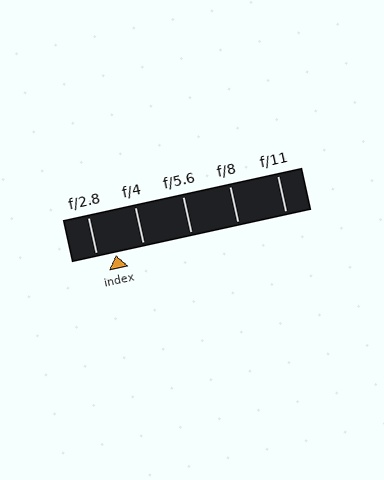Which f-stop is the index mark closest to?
The index mark is closest to f/2.8.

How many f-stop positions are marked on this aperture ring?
There are 5 f-stop positions marked.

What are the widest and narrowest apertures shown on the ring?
The widest aperture shown is f/2.8 and the narrowest is f/11.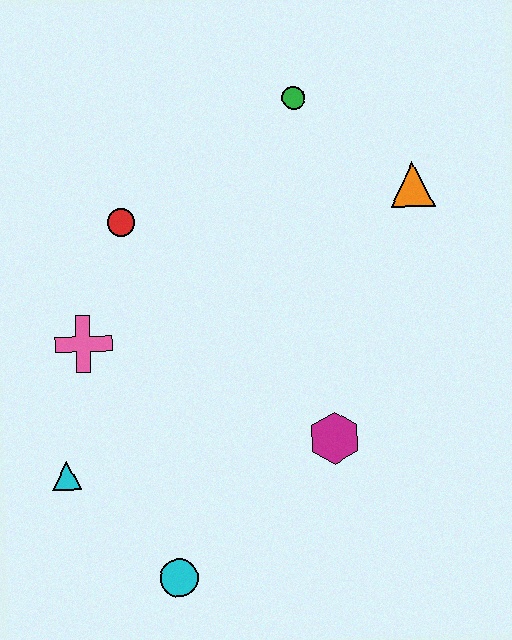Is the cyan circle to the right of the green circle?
No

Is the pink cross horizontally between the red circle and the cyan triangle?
Yes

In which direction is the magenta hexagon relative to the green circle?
The magenta hexagon is below the green circle.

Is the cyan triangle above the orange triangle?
No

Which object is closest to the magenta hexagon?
The cyan circle is closest to the magenta hexagon.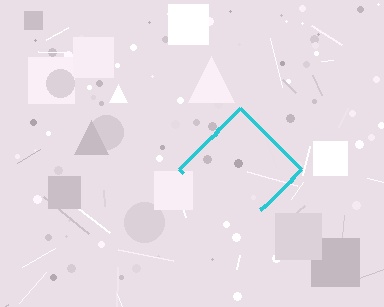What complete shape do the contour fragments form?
The contour fragments form a diamond.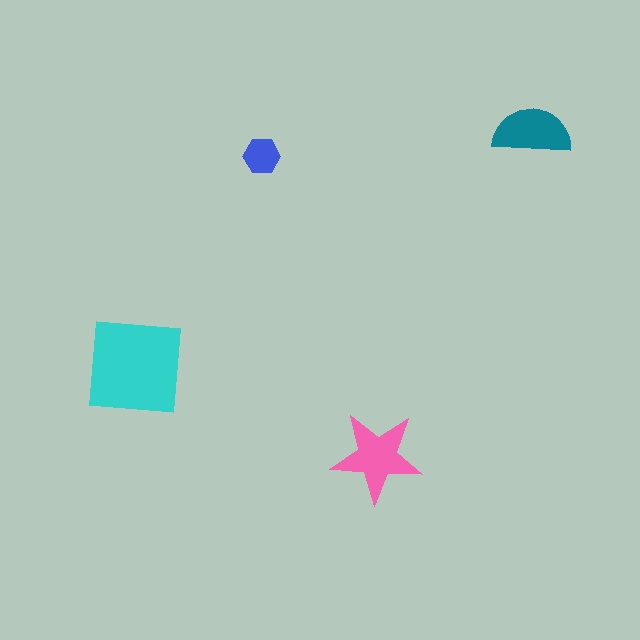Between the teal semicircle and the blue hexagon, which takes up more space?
The teal semicircle.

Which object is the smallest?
The blue hexagon.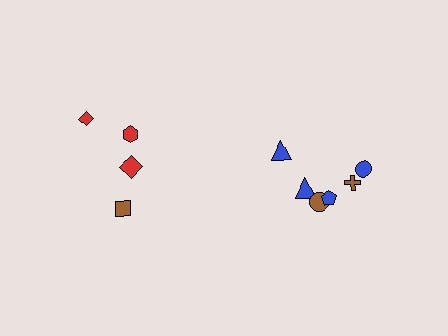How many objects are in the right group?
There are 6 objects.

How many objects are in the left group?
There are 4 objects.